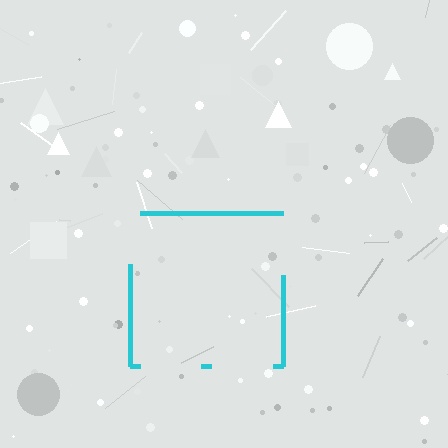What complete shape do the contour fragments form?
The contour fragments form a square.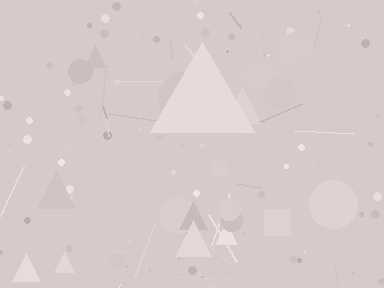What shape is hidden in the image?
A triangle is hidden in the image.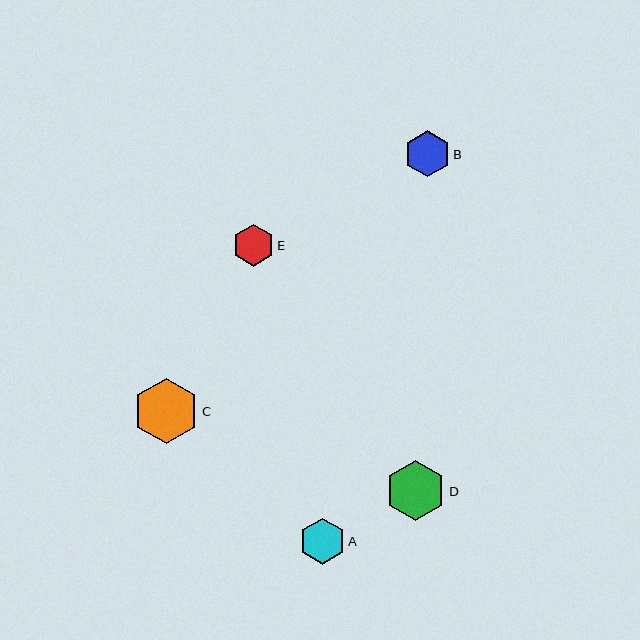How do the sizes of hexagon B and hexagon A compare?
Hexagon B and hexagon A are approximately the same size.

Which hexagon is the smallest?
Hexagon E is the smallest with a size of approximately 42 pixels.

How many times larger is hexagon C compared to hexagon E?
Hexagon C is approximately 1.6 times the size of hexagon E.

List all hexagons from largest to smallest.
From largest to smallest: C, D, B, A, E.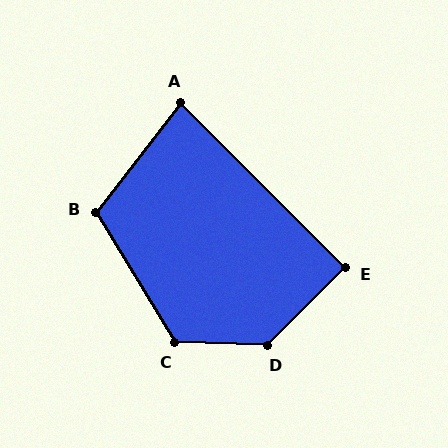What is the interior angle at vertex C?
Approximately 122 degrees (obtuse).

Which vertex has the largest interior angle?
D, at approximately 133 degrees.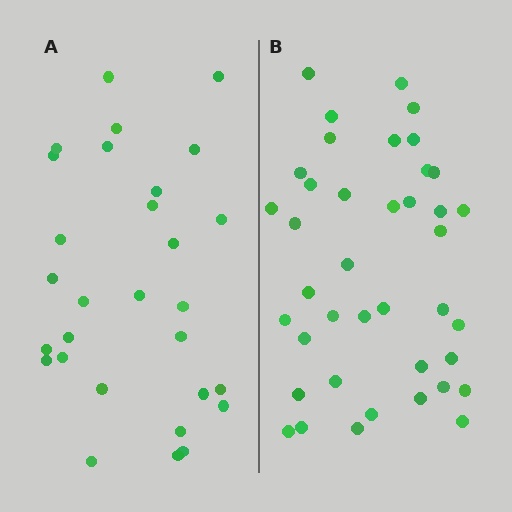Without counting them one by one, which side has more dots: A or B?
Region B (the right region) has more dots.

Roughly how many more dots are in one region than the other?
Region B has roughly 12 or so more dots than region A.